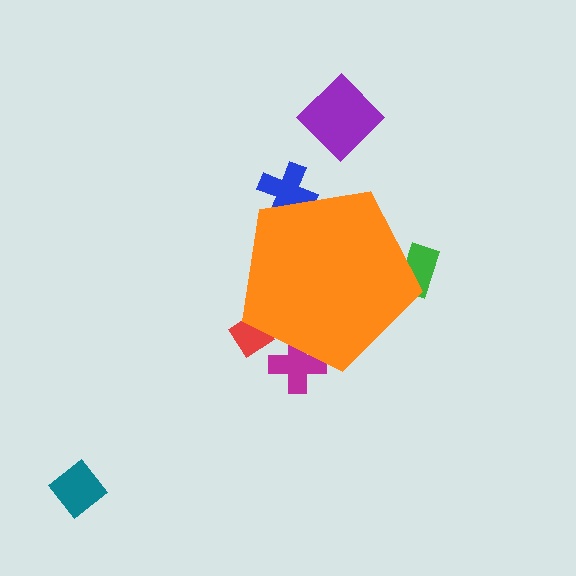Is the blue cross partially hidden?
Yes, the blue cross is partially hidden behind the orange pentagon.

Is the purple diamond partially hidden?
No, the purple diamond is fully visible.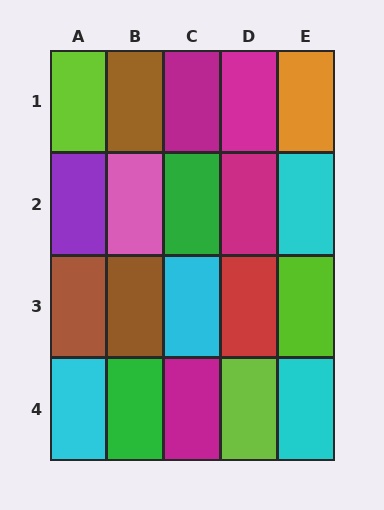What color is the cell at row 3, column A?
Brown.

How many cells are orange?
1 cell is orange.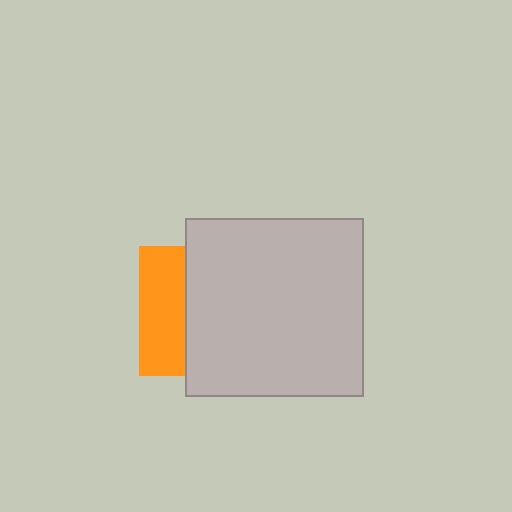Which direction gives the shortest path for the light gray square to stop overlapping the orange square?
Moving right gives the shortest separation.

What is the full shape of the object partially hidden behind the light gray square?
The partially hidden object is an orange square.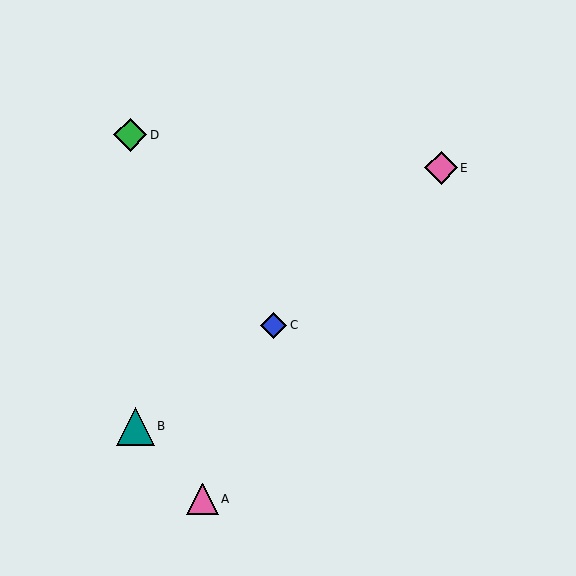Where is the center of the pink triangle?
The center of the pink triangle is at (203, 499).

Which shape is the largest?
The teal triangle (labeled B) is the largest.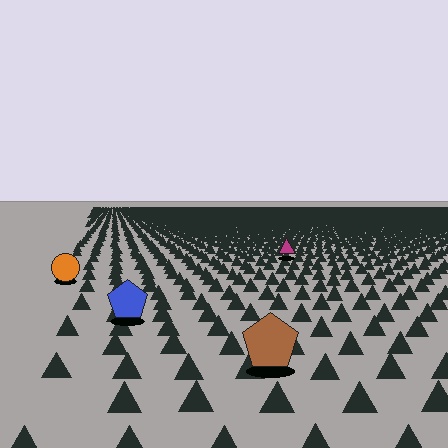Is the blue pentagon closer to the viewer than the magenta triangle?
Yes. The blue pentagon is closer — you can tell from the texture gradient: the ground texture is coarser near it.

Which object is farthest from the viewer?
The magenta triangle is farthest from the viewer. It appears smaller and the ground texture around it is denser.